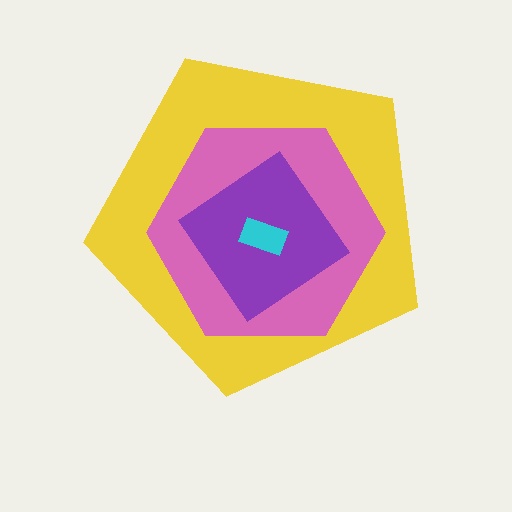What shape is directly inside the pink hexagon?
The purple diamond.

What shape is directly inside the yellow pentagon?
The pink hexagon.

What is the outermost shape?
The yellow pentagon.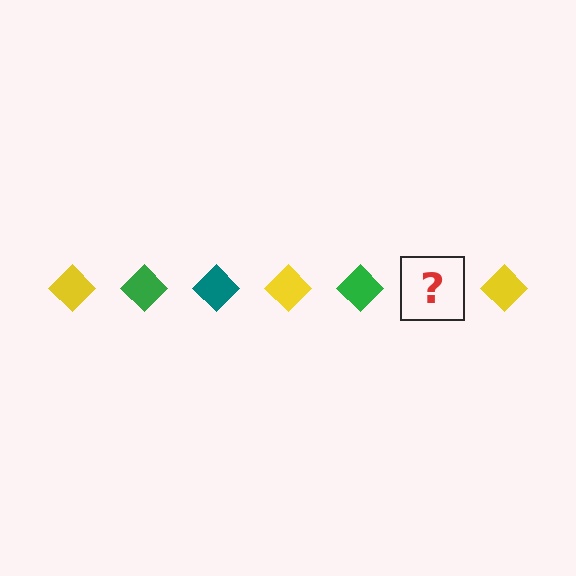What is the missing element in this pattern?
The missing element is a teal diamond.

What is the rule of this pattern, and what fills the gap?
The rule is that the pattern cycles through yellow, green, teal diamonds. The gap should be filled with a teal diamond.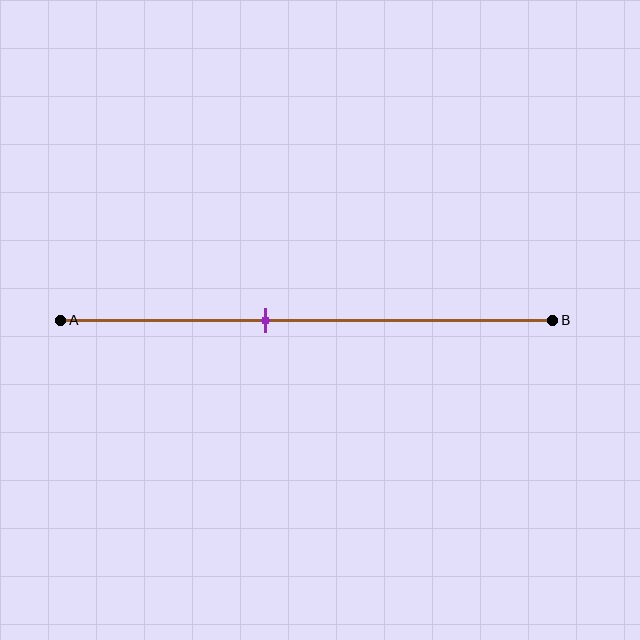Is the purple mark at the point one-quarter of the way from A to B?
No, the mark is at about 40% from A, not at the 25% one-quarter point.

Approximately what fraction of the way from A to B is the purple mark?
The purple mark is approximately 40% of the way from A to B.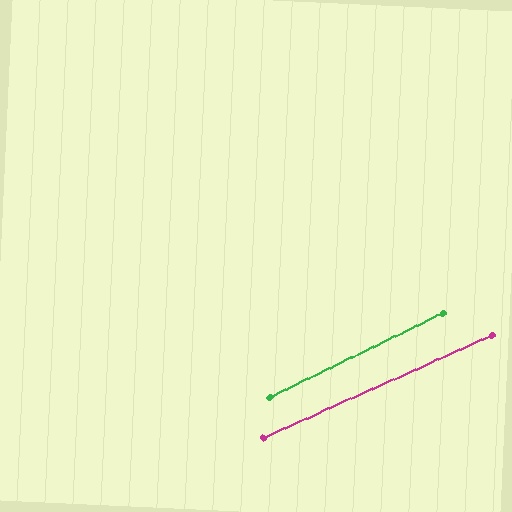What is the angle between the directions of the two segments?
Approximately 2 degrees.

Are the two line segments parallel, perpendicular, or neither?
Parallel — their directions differ by only 1.9°.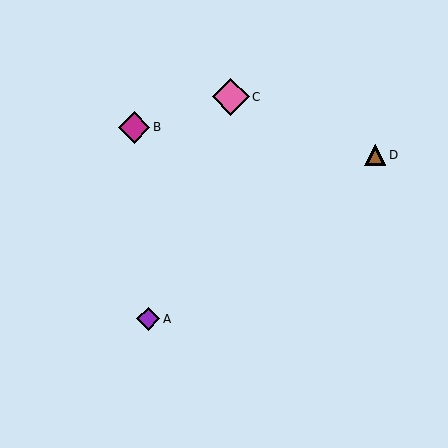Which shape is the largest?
The pink diamond (labeled C) is the largest.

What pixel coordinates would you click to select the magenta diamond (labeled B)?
Click at (134, 127) to select the magenta diamond B.